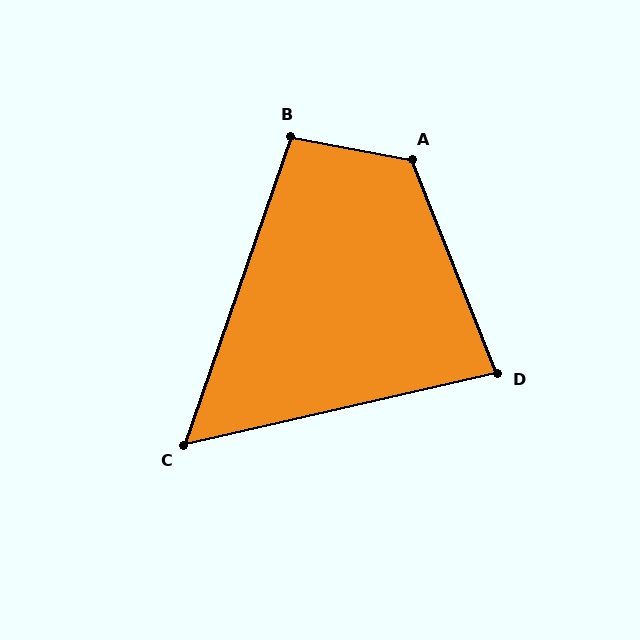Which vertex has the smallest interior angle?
C, at approximately 58 degrees.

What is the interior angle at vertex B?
Approximately 99 degrees (obtuse).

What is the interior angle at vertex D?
Approximately 81 degrees (acute).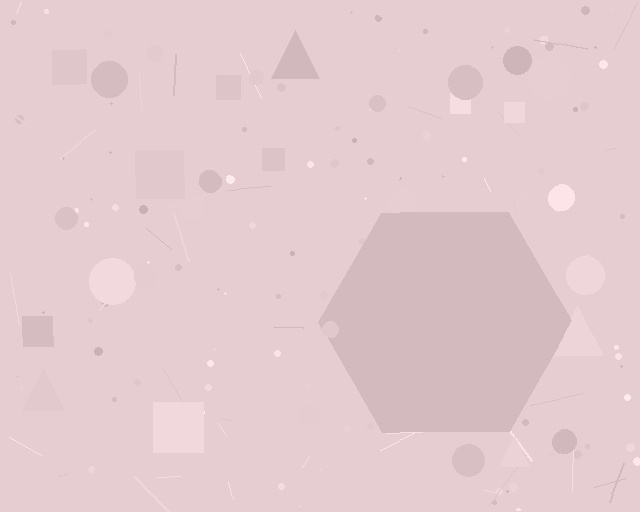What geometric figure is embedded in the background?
A hexagon is embedded in the background.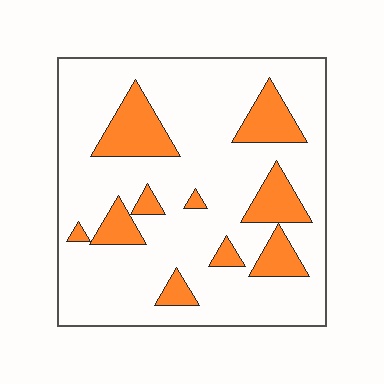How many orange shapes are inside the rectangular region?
10.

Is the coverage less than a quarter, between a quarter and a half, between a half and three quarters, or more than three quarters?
Less than a quarter.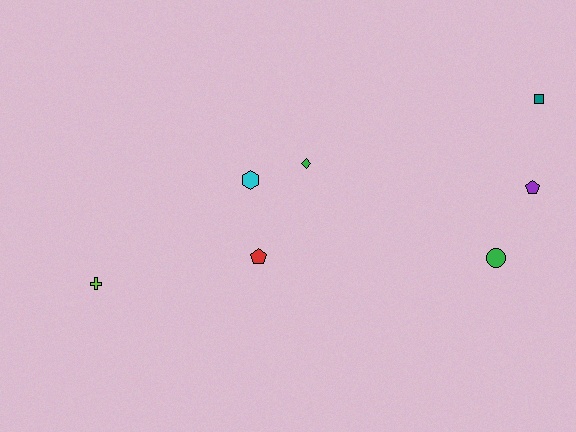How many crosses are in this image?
There is 1 cross.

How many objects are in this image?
There are 7 objects.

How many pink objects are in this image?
There are no pink objects.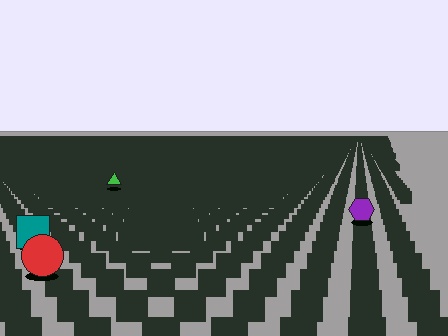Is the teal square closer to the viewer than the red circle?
No. The red circle is closer — you can tell from the texture gradient: the ground texture is coarser near it.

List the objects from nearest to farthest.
From nearest to farthest: the red circle, the teal square, the purple hexagon, the green triangle.